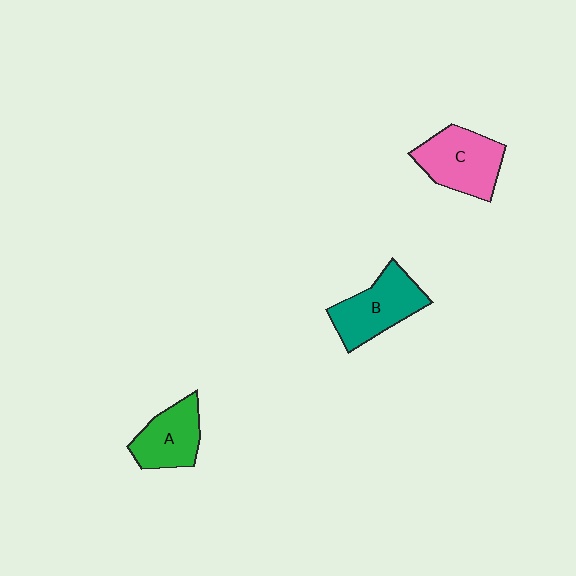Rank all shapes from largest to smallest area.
From largest to smallest: C (pink), B (teal), A (green).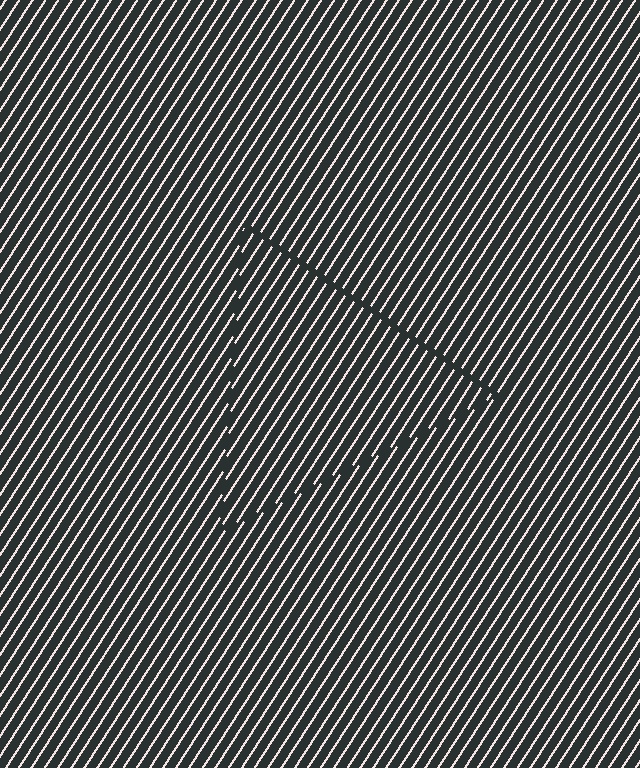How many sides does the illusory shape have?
3 sides — the line-ends trace a triangle.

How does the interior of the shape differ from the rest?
The interior of the shape contains the same grating, shifted by half a period — the contour is defined by the phase discontinuity where line-ends from the inner and outer gratings abut.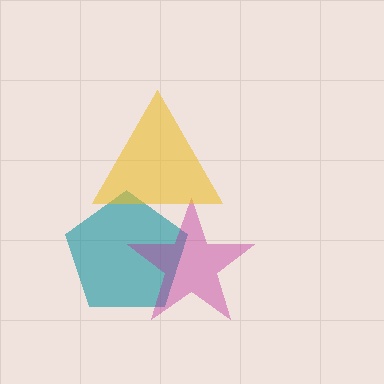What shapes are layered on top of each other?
The layered shapes are: a teal pentagon, a magenta star, a yellow triangle.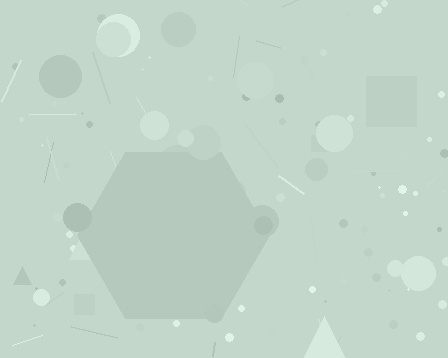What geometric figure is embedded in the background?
A hexagon is embedded in the background.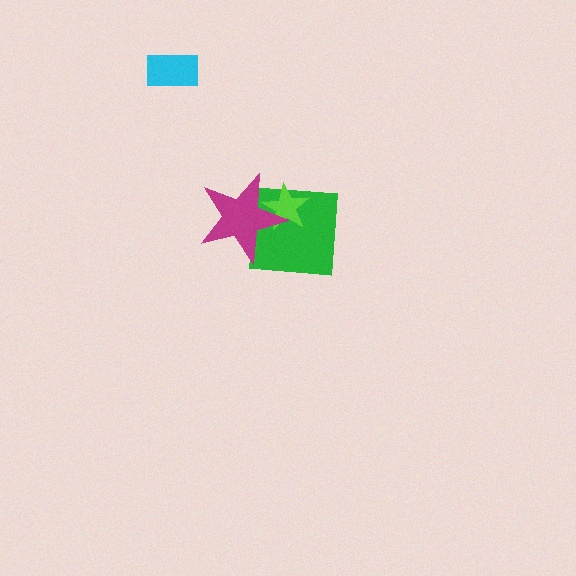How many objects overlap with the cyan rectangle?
0 objects overlap with the cyan rectangle.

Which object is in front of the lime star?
The magenta star is in front of the lime star.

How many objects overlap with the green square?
2 objects overlap with the green square.